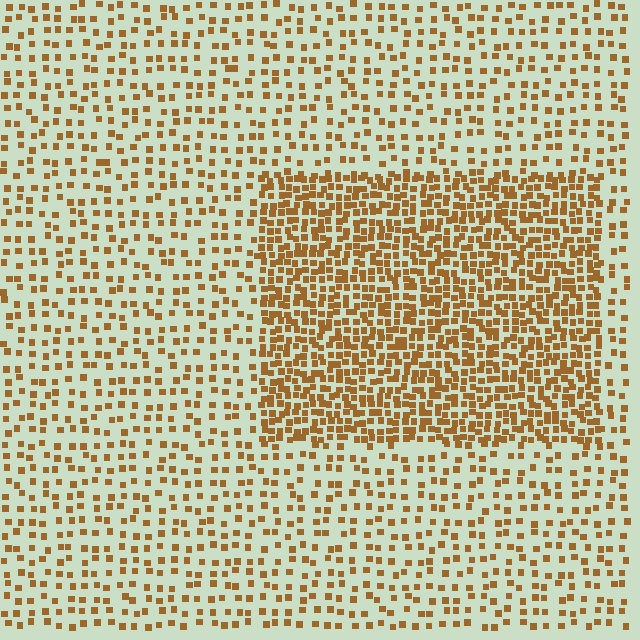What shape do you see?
I see a rectangle.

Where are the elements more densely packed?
The elements are more densely packed inside the rectangle boundary.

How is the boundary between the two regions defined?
The boundary is defined by a change in element density (approximately 2.4x ratio). All elements are the same color, size, and shape.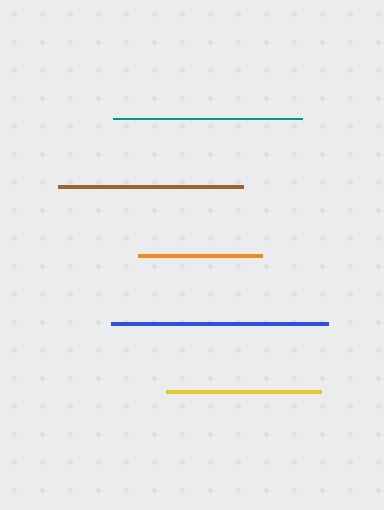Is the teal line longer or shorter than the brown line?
The teal line is longer than the brown line.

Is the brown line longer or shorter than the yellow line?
The brown line is longer than the yellow line.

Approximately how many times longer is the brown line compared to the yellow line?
The brown line is approximately 1.2 times the length of the yellow line.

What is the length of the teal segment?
The teal segment is approximately 189 pixels long.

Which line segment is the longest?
The blue line is the longest at approximately 216 pixels.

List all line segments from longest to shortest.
From longest to shortest: blue, teal, brown, yellow, orange.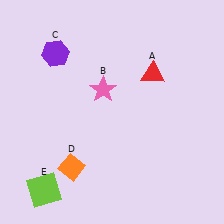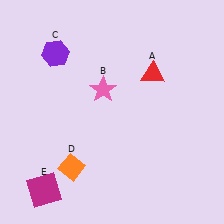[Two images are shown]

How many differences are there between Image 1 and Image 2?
There is 1 difference between the two images.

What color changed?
The square (E) changed from lime in Image 1 to magenta in Image 2.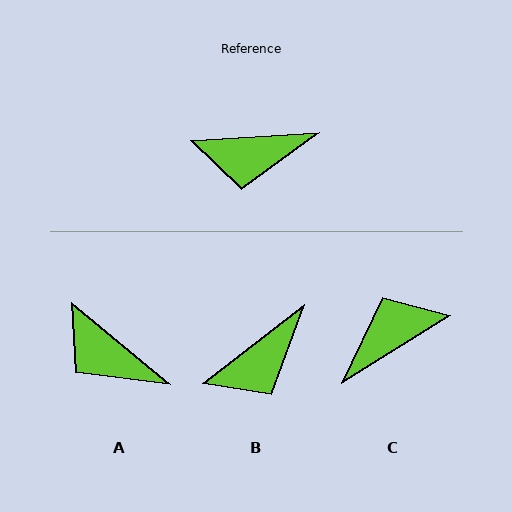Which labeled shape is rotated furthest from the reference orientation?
C, about 151 degrees away.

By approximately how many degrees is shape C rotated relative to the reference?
Approximately 151 degrees clockwise.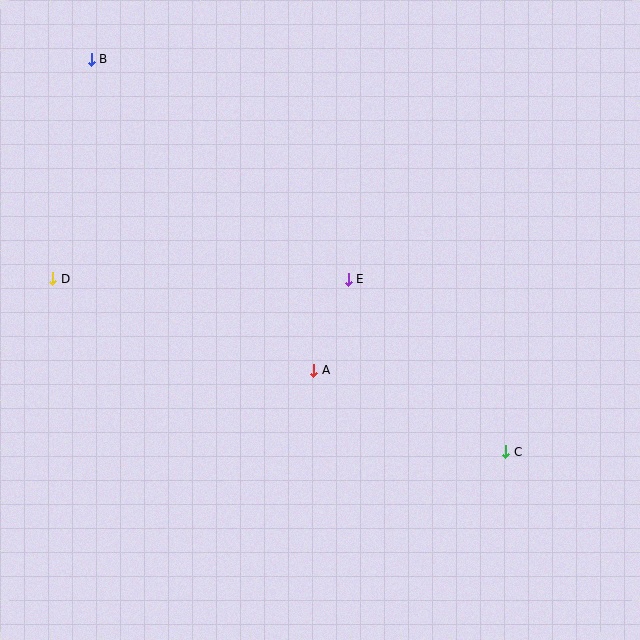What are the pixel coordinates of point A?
Point A is at (314, 370).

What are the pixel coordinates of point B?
Point B is at (91, 59).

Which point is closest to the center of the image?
Point E at (348, 279) is closest to the center.